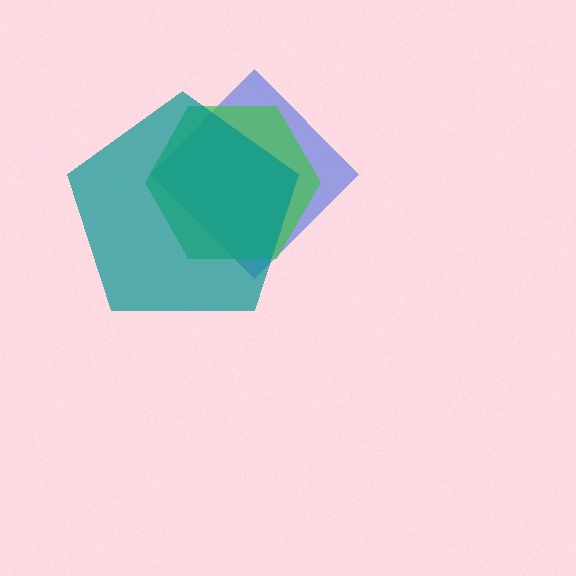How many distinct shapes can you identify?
There are 3 distinct shapes: a blue diamond, a green hexagon, a teal pentagon.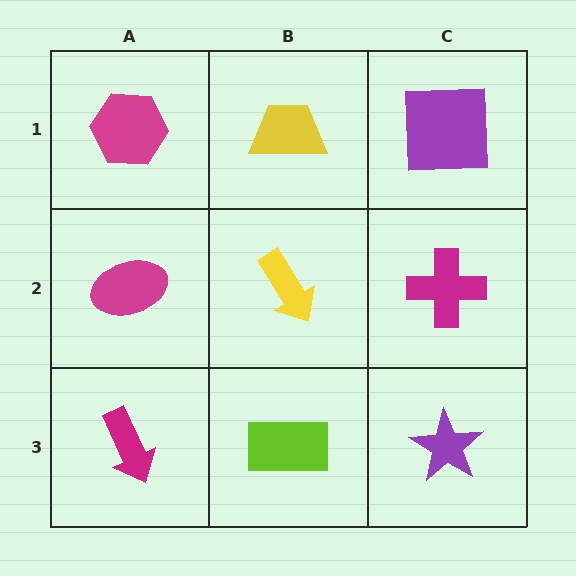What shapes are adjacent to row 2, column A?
A magenta hexagon (row 1, column A), a magenta arrow (row 3, column A), a yellow arrow (row 2, column B).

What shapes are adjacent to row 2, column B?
A yellow trapezoid (row 1, column B), a lime rectangle (row 3, column B), a magenta ellipse (row 2, column A), a magenta cross (row 2, column C).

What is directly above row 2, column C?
A purple square.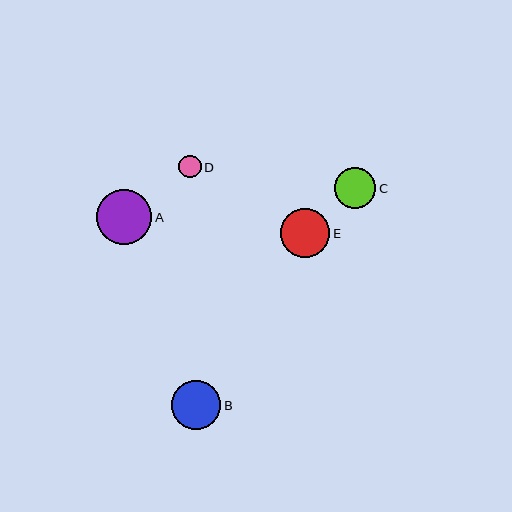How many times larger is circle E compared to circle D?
Circle E is approximately 2.2 times the size of circle D.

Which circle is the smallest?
Circle D is the smallest with a size of approximately 23 pixels.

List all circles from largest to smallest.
From largest to smallest: A, E, B, C, D.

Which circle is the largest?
Circle A is the largest with a size of approximately 55 pixels.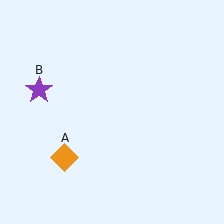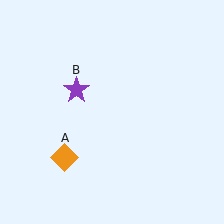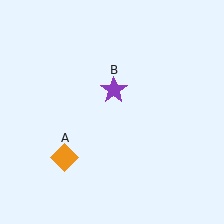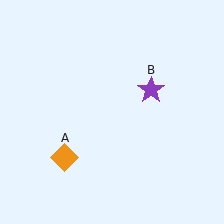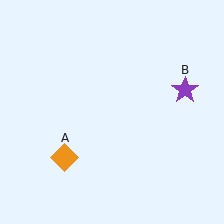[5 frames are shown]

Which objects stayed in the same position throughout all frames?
Orange diamond (object A) remained stationary.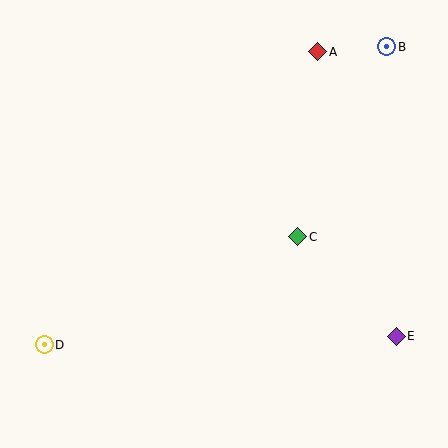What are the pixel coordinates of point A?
Point A is at (318, 52).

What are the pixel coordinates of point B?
Point B is at (387, 47).